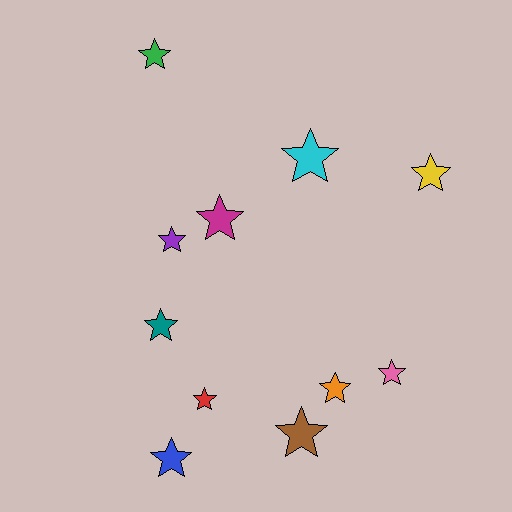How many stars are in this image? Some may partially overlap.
There are 11 stars.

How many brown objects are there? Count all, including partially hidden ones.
There is 1 brown object.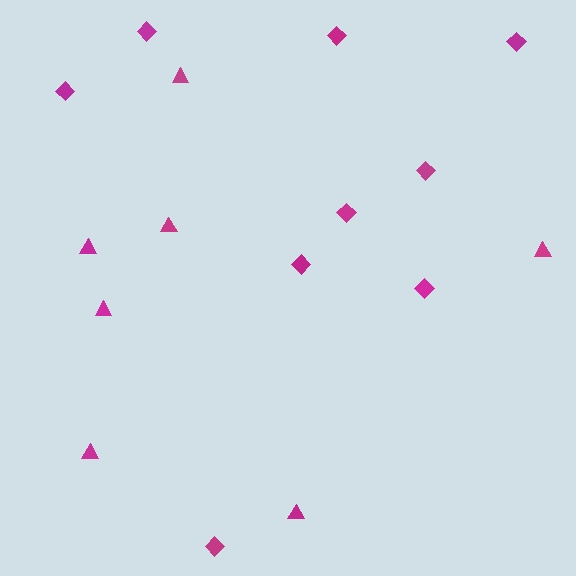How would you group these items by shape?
There are 2 groups: one group of diamonds (9) and one group of triangles (7).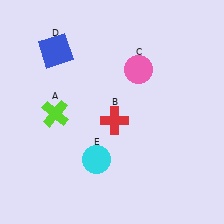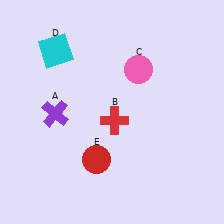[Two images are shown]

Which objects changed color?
A changed from lime to purple. D changed from blue to cyan. E changed from cyan to red.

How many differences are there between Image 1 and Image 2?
There are 3 differences between the two images.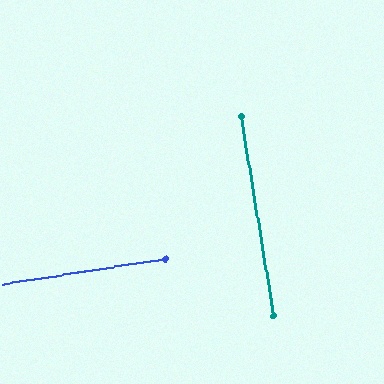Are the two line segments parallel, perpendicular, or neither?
Perpendicular — they meet at approximately 89°.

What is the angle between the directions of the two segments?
Approximately 89 degrees.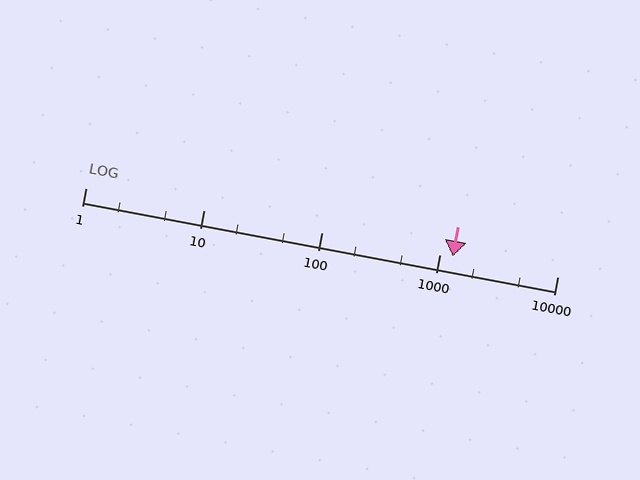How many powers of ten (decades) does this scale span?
The scale spans 4 decades, from 1 to 10000.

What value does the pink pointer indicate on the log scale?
The pointer indicates approximately 1300.